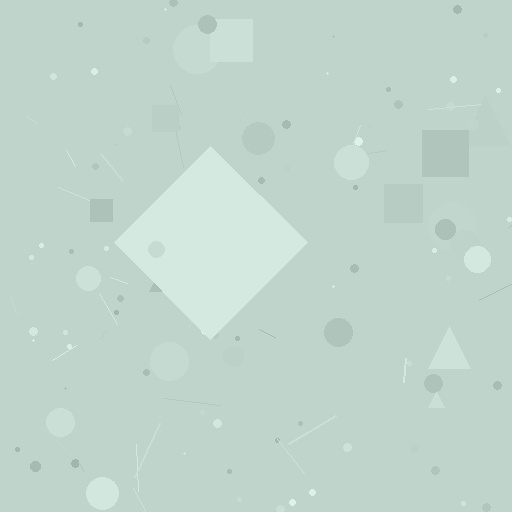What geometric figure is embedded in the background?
A diamond is embedded in the background.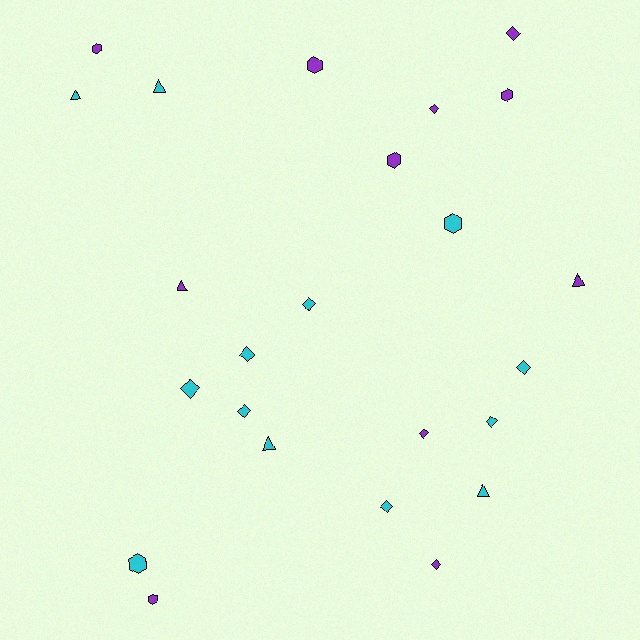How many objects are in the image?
There are 24 objects.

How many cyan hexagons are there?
There are 2 cyan hexagons.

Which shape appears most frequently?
Diamond, with 11 objects.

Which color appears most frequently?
Cyan, with 13 objects.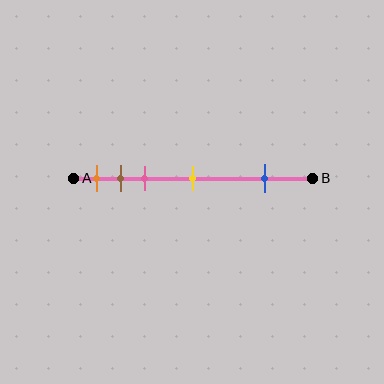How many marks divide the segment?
There are 5 marks dividing the segment.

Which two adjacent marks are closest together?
The brown and pink marks are the closest adjacent pair.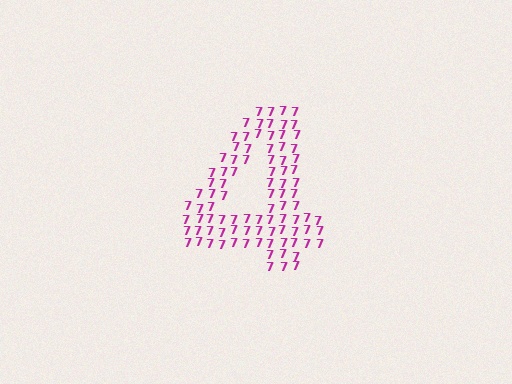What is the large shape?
The large shape is the digit 4.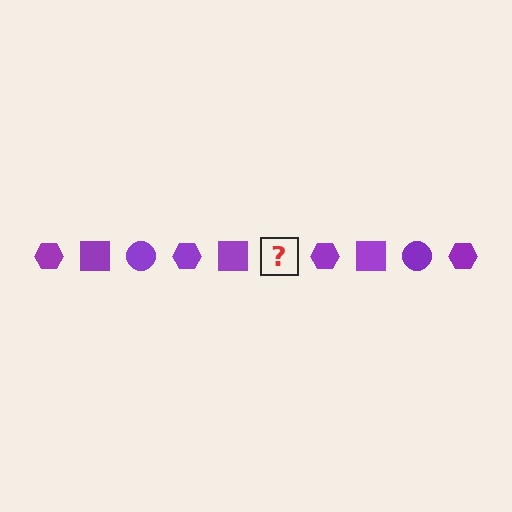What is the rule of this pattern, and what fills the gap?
The rule is that the pattern cycles through hexagon, square, circle shapes in purple. The gap should be filled with a purple circle.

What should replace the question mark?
The question mark should be replaced with a purple circle.